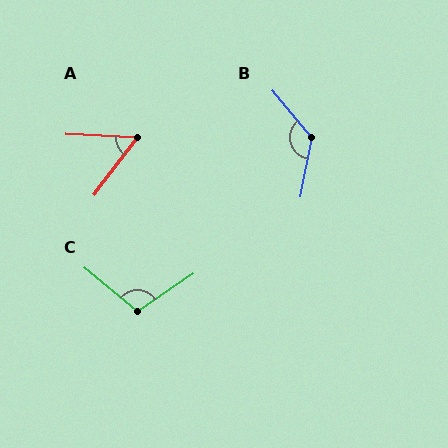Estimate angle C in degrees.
Approximately 106 degrees.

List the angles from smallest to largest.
A (56°), C (106°), B (129°).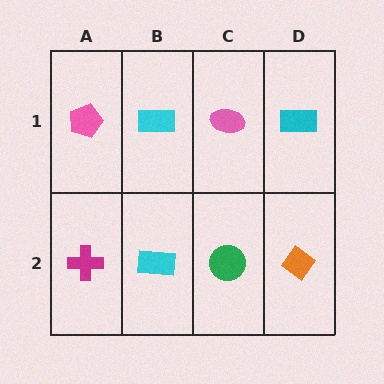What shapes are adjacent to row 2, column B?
A cyan rectangle (row 1, column B), a magenta cross (row 2, column A), a green circle (row 2, column C).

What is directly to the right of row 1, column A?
A cyan rectangle.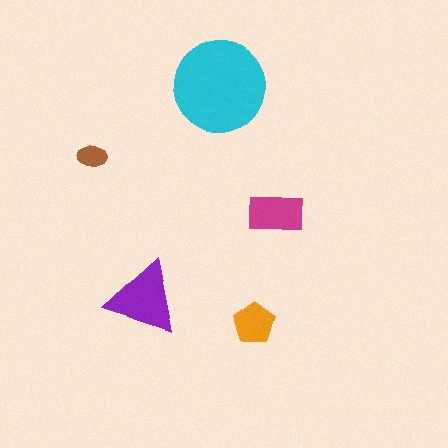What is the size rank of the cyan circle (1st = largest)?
1st.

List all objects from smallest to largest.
The brown ellipse, the orange pentagon, the magenta rectangle, the purple triangle, the cyan circle.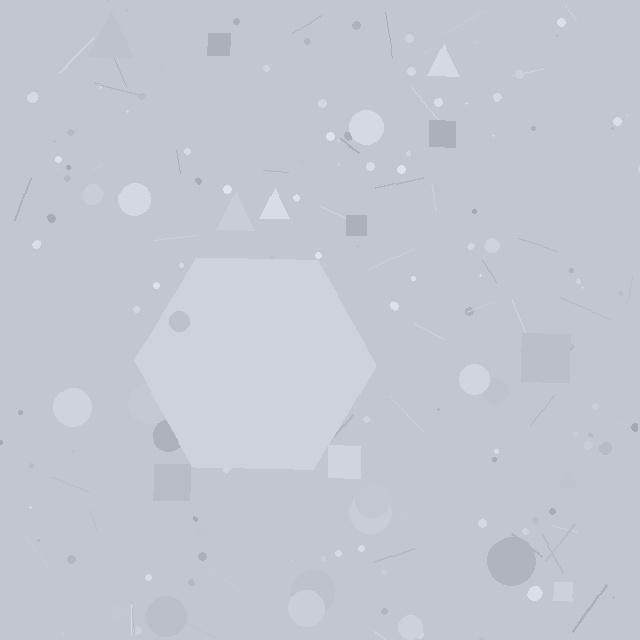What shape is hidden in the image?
A hexagon is hidden in the image.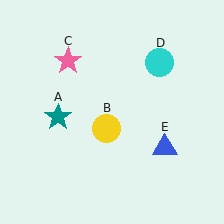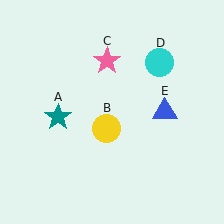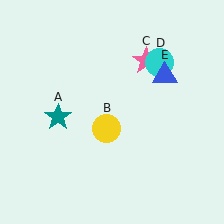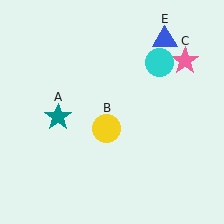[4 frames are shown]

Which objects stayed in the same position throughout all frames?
Teal star (object A) and yellow circle (object B) and cyan circle (object D) remained stationary.